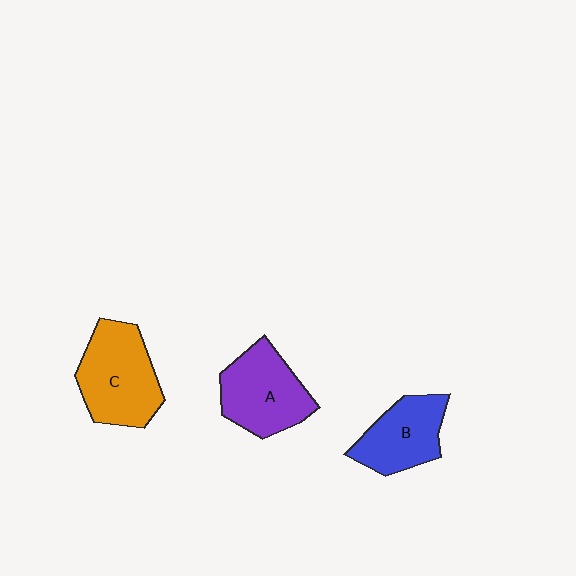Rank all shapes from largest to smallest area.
From largest to smallest: C (orange), A (purple), B (blue).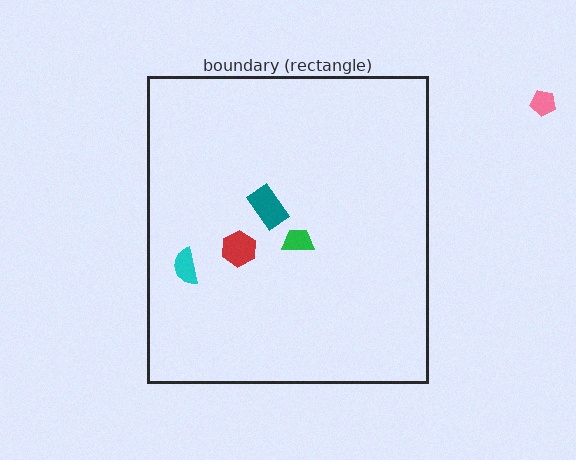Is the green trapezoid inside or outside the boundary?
Inside.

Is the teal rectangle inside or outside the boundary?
Inside.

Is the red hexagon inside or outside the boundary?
Inside.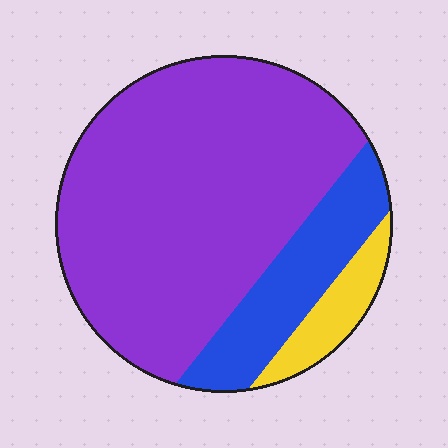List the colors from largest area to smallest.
From largest to smallest: purple, blue, yellow.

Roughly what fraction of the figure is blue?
Blue covers roughly 20% of the figure.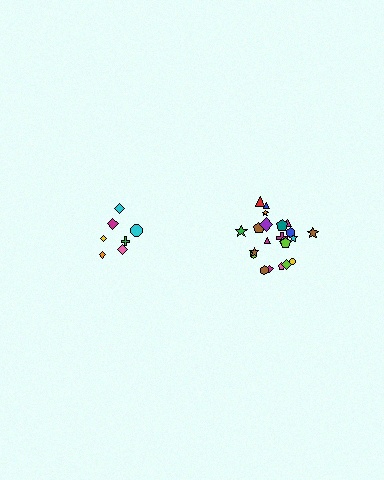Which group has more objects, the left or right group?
The right group.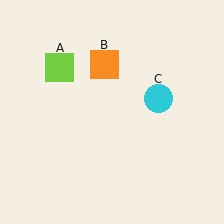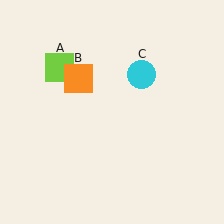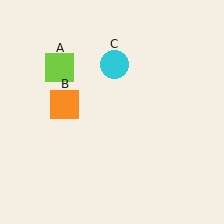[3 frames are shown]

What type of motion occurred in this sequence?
The orange square (object B), cyan circle (object C) rotated counterclockwise around the center of the scene.